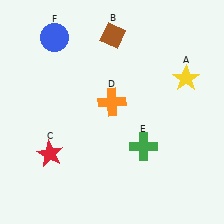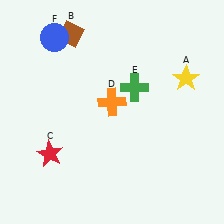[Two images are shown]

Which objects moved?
The objects that moved are: the brown diamond (B), the green cross (E).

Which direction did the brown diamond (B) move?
The brown diamond (B) moved left.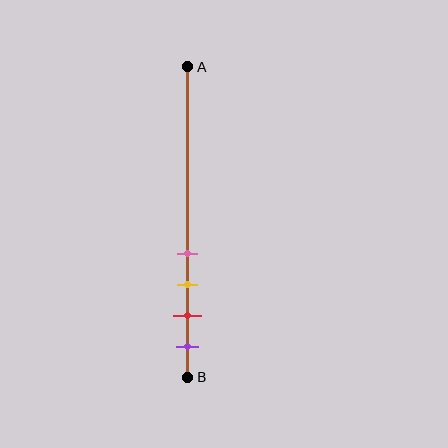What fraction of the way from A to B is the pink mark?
The pink mark is approximately 60% (0.6) of the way from A to B.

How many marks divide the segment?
There are 4 marks dividing the segment.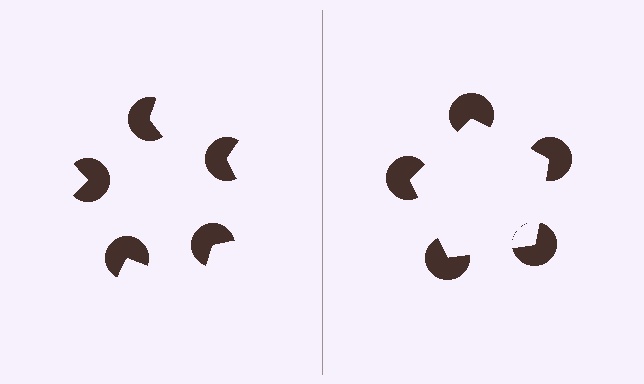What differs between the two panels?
The pac-man discs are positioned identically on both sides; only the wedge orientations differ. On the right they align to a pentagon; on the left they are misaligned.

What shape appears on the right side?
An illusory pentagon.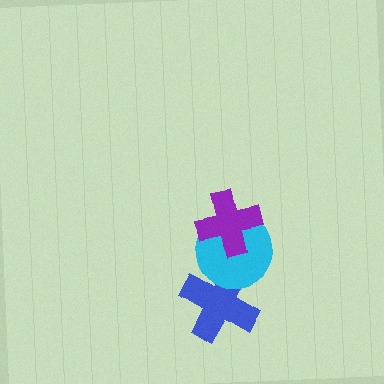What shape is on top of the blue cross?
The cyan circle is on top of the blue cross.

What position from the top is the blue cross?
The blue cross is 3rd from the top.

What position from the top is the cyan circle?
The cyan circle is 2nd from the top.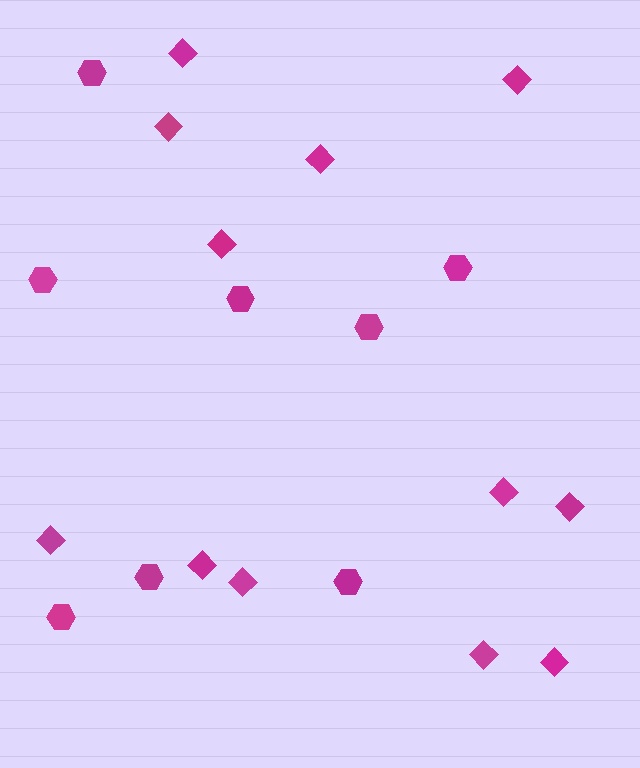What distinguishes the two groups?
There are 2 groups: one group of hexagons (8) and one group of diamonds (12).